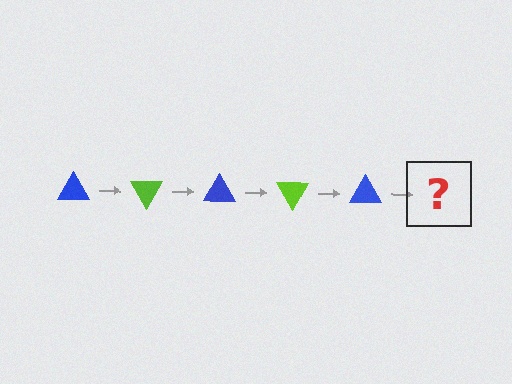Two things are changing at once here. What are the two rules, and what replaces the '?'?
The two rules are that it rotates 60 degrees each step and the color cycles through blue and lime. The '?' should be a lime triangle, rotated 300 degrees from the start.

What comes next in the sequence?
The next element should be a lime triangle, rotated 300 degrees from the start.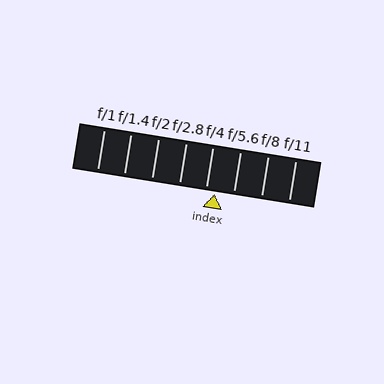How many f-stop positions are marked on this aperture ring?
There are 8 f-stop positions marked.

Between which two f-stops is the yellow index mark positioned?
The index mark is between f/4 and f/5.6.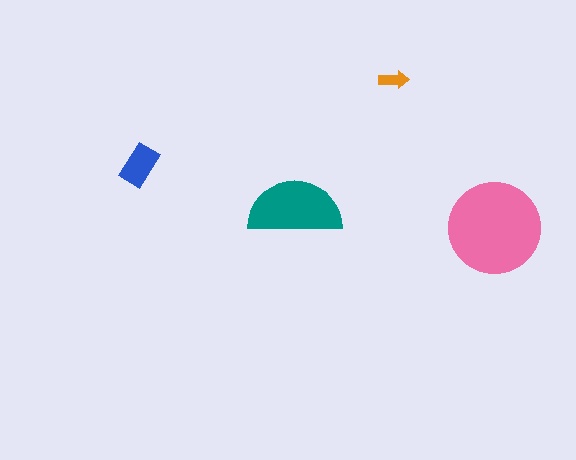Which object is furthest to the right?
The pink circle is rightmost.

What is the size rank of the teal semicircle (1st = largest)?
2nd.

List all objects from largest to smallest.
The pink circle, the teal semicircle, the blue rectangle, the orange arrow.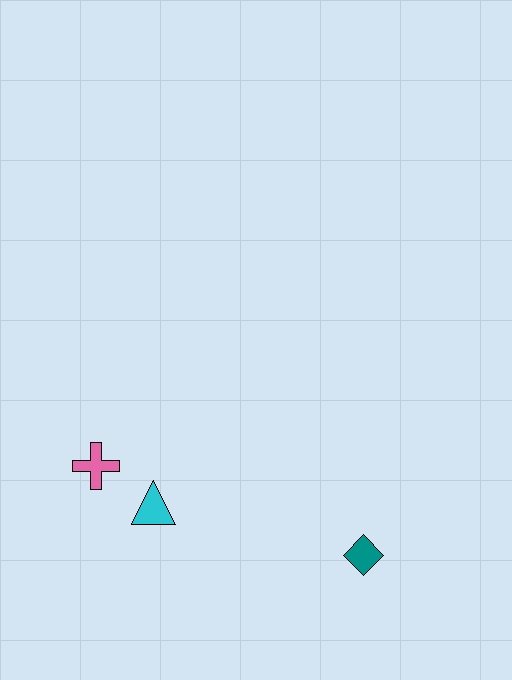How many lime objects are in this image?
There are no lime objects.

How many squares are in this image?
There are no squares.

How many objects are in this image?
There are 3 objects.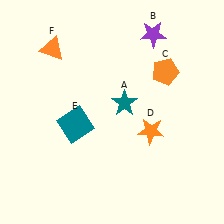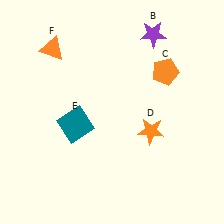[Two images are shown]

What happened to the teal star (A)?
The teal star (A) was removed in Image 2. It was in the top-right area of Image 1.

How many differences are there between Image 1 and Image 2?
There is 1 difference between the two images.